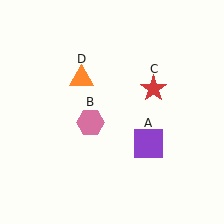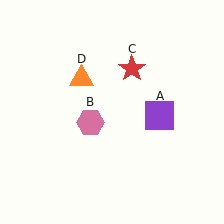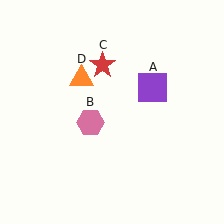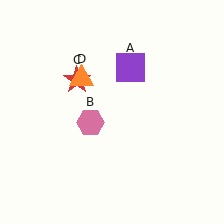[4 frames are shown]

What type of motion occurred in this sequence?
The purple square (object A), red star (object C) rotated counterclockwise around the center of the scene.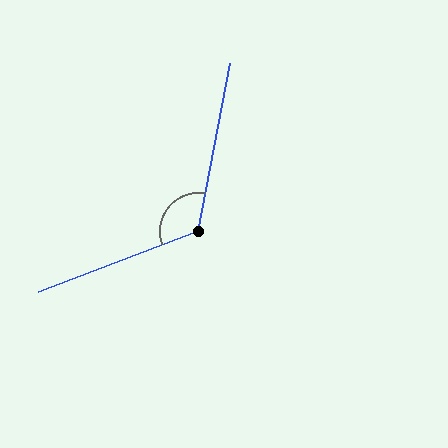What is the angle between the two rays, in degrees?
Approximately 122 degrees.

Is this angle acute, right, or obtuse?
It is obtuse.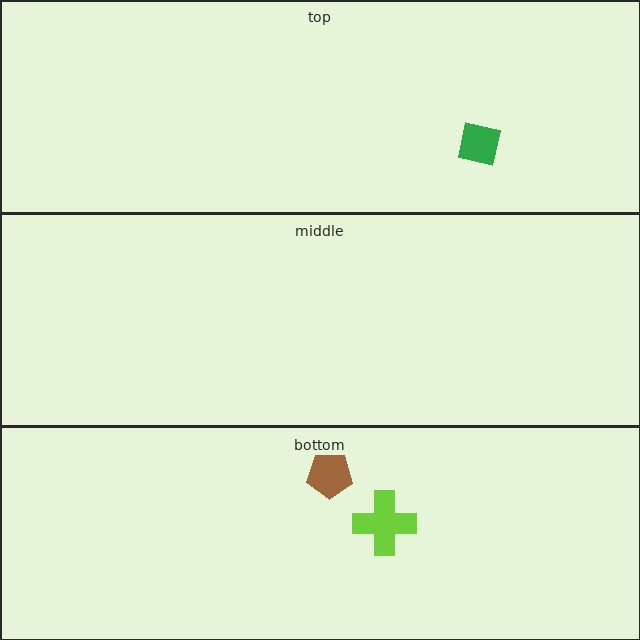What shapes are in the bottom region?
The brown pentagon, the lime cross.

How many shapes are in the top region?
1.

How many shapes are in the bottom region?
2.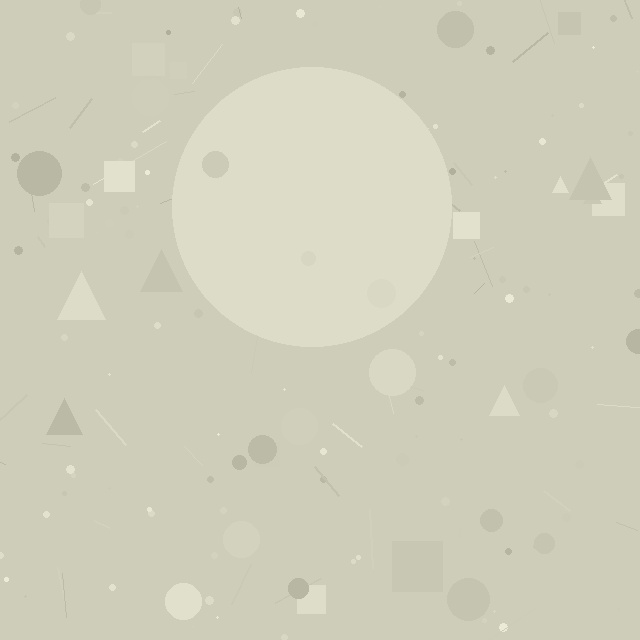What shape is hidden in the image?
A circle is hidden in the image.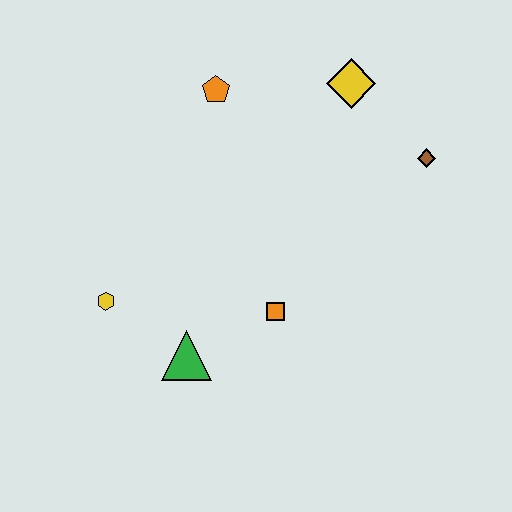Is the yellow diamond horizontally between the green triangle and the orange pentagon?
No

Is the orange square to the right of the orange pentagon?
Yes